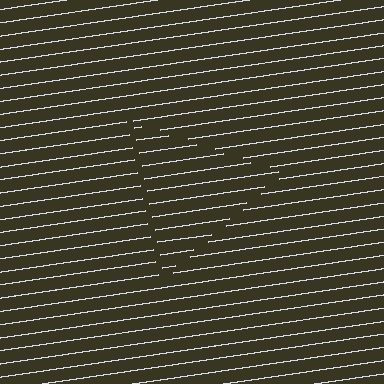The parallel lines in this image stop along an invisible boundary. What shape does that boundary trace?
An illusory triangle. The interior of the shape contains the same grating, shifted by half a period — the contour is defined by the phase discontinuity where line-ends from the inner and outer gratings abut.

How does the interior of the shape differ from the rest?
The interior of the shape contains the same grating, shifted by half a period — the contour is defined by the phase discontinuity where line-ends from the inner and outer gratings abut.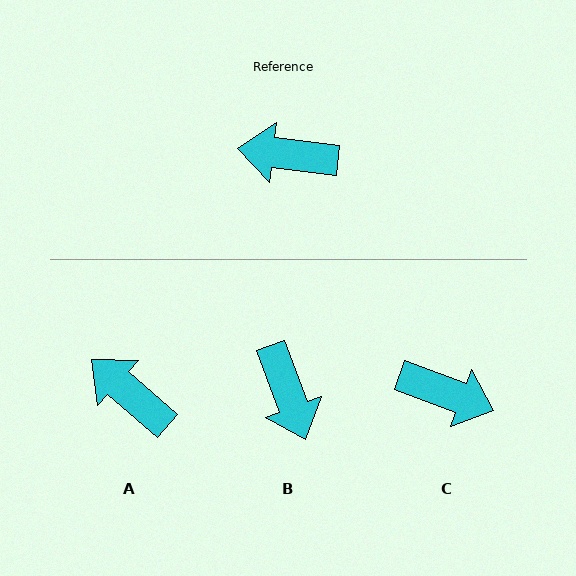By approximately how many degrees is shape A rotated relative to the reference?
Approximately 35 degrees clockwise.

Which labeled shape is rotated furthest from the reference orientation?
C, about 166 degrees away.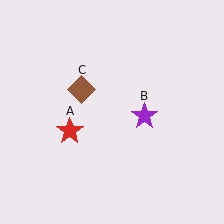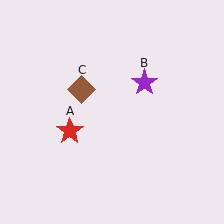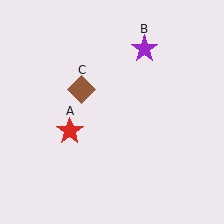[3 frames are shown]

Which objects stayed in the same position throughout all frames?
Red star (object A) and brown diamond (object C) remained stationary.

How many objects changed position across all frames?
1 object changed position: purple star (object B).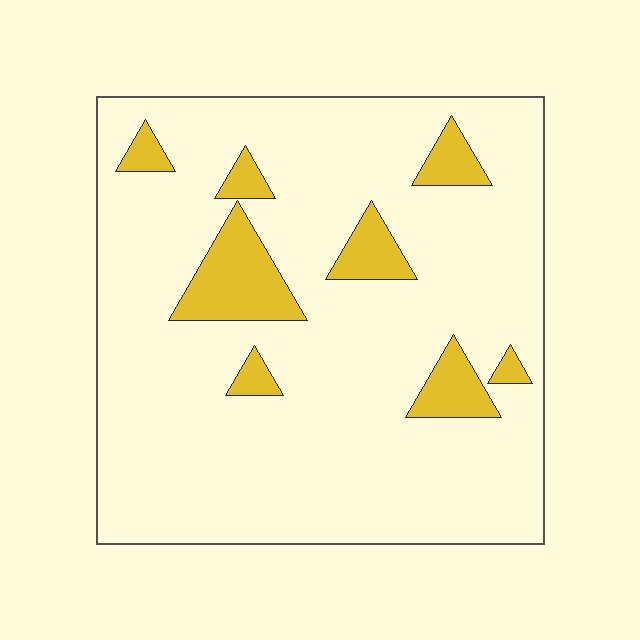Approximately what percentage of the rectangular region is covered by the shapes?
Approximately 10%.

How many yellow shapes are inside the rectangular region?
8.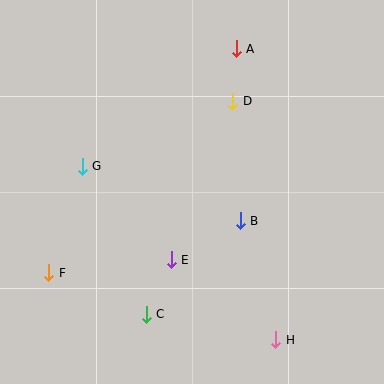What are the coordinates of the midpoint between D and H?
The midpoint between D and H is at (254, 220).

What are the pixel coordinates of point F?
Point F is at (49, 273).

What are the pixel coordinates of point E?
Point E is at (171, 260).